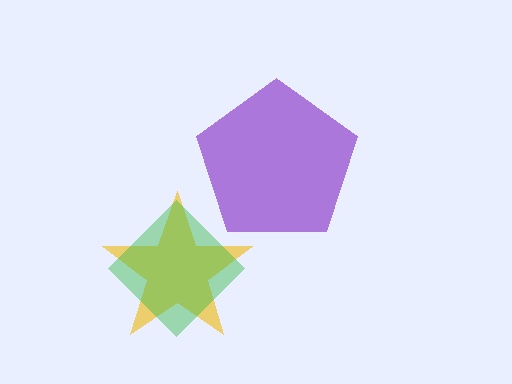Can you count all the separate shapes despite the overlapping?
Yes, there are 3 separate shapes.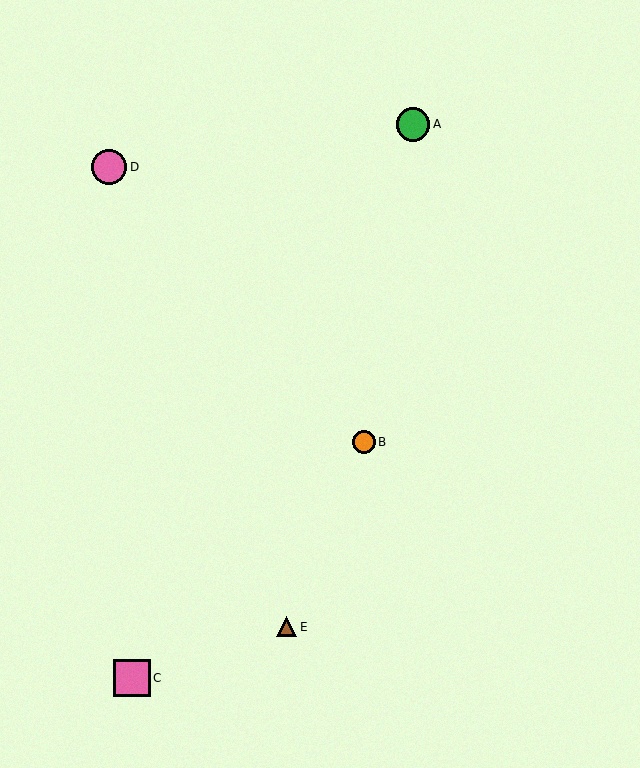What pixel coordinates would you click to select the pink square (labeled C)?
Click at (132, 678) to select the pink square C.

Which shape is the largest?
The pink square (labeled C) is the largest.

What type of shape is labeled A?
Shape A is a green circle.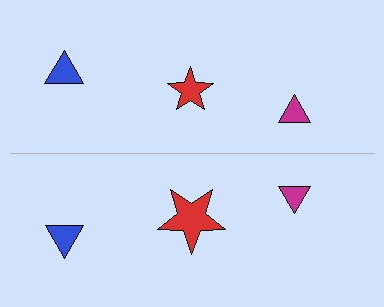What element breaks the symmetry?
The red star on the bottom side has a different size than its mirror counterpart.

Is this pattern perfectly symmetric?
No, the pattern is not perfectly symmetric. The red star on the bottom side has a different size than its mirror counterpart.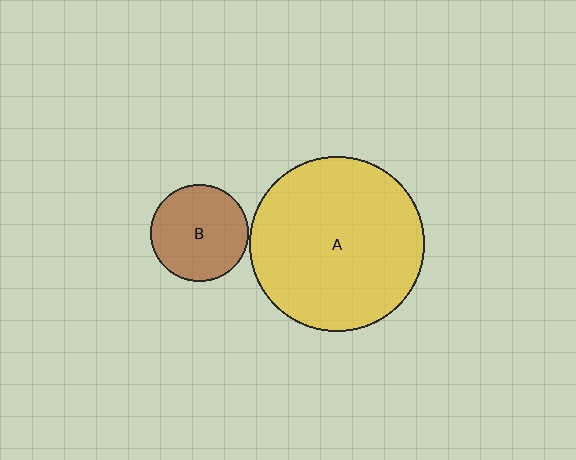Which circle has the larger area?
Circle A (yellow).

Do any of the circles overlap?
No, none of the circles overlap.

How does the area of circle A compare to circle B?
Approximately 3.2 times.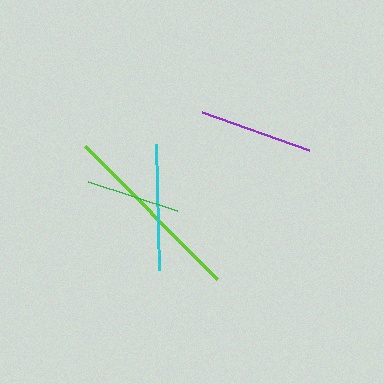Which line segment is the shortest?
The green line is the shortest at approximately 93 pixels.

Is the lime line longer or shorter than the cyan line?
The lime line is longer than the cyan line.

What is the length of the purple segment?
The purple segment is approximately 114 pixels long.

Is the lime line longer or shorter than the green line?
The lime line is longer than the green line.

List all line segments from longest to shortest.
From longest to shortest: lime, cyan, purple, green.